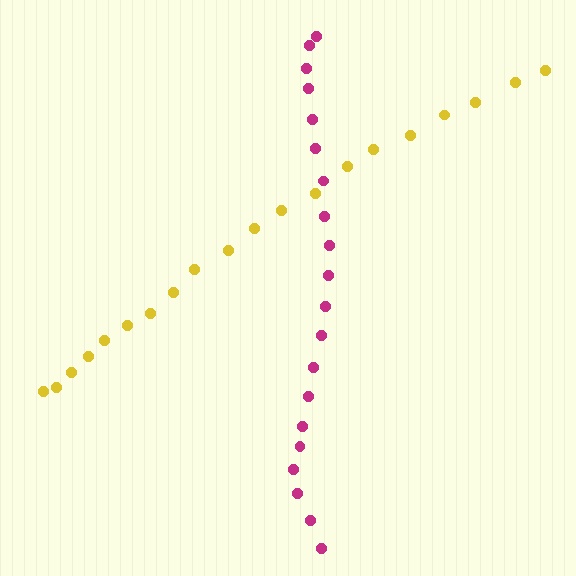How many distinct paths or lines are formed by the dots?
There are 2 distinct paths.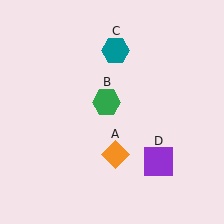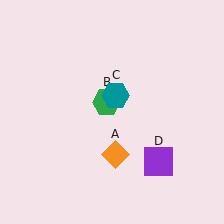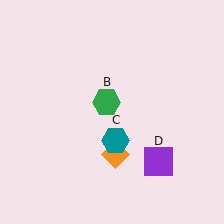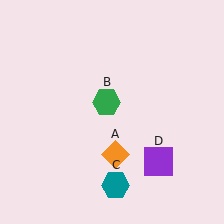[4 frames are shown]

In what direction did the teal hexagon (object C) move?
The teal hexagon (object C) moved down.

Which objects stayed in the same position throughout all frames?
Orange diamond (object A) and green hexagon (object B) and purple square (object D) remained stationary.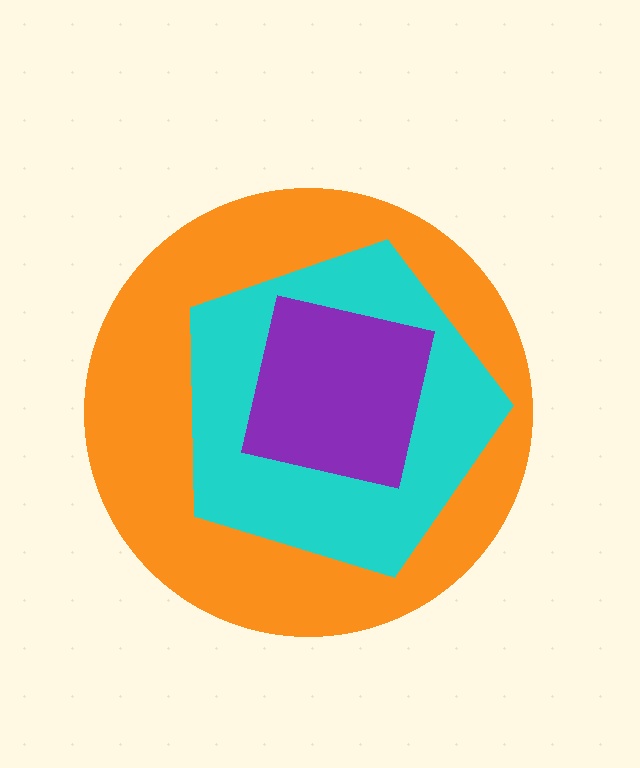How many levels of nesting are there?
3.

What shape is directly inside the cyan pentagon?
The purple square.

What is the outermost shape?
The orange circle.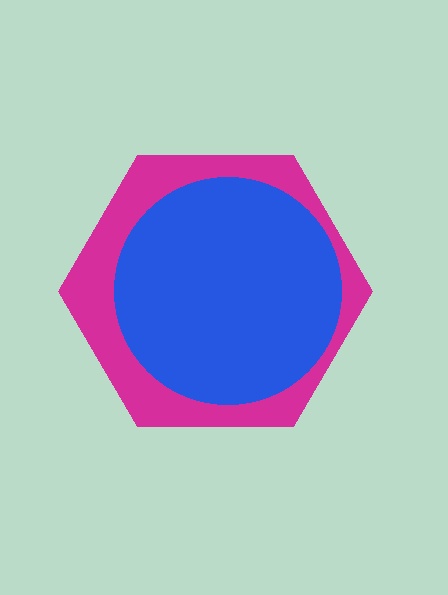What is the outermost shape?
The magenta hexagon.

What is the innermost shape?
The blue circle.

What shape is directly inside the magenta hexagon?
The blue circle.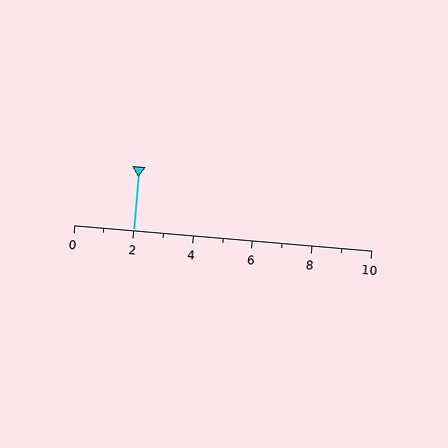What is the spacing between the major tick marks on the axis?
The major ticks are spaced 2 apart.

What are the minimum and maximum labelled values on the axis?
The axis runs from 0 to 10.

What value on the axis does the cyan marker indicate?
The marker indicates approximately 2.